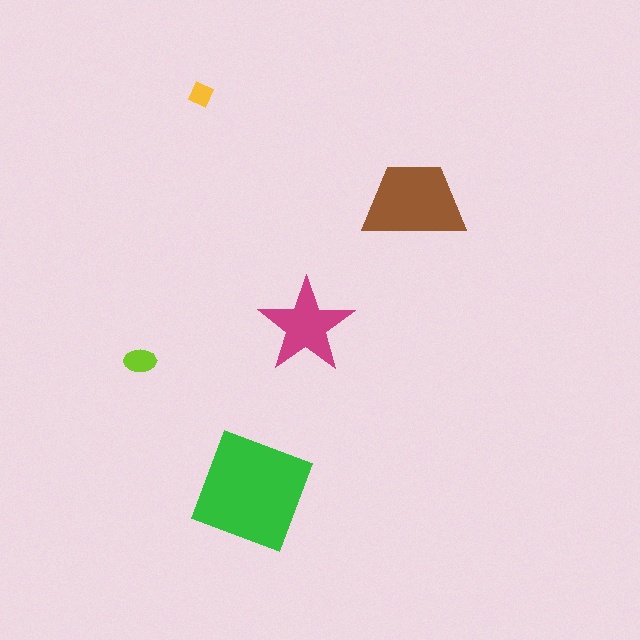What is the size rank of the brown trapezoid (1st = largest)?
2nd.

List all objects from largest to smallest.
The green square, the brown trapezoid, the magenta star, the lime ellipse, the yellow diamond.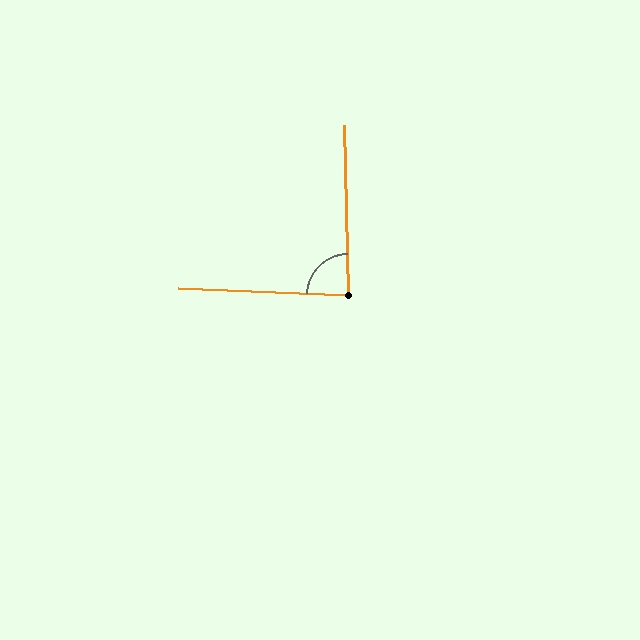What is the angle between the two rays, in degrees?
Approximately 86 degrees.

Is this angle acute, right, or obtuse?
It is approximately a right angle.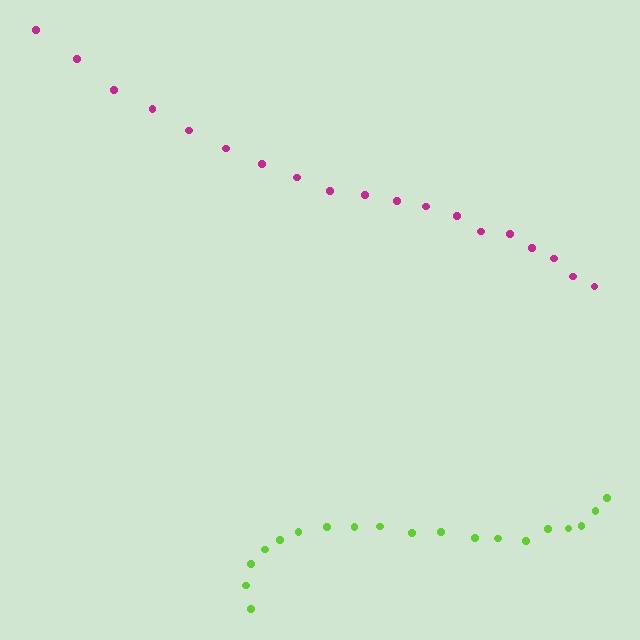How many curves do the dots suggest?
There are 2 distinct paths.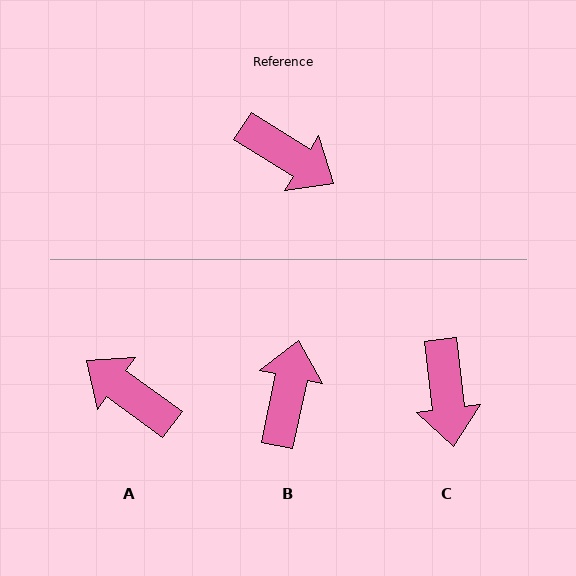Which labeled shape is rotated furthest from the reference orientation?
A, about 176 degrees away.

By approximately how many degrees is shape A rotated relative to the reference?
Approximately 176 degrees counter-clockwise.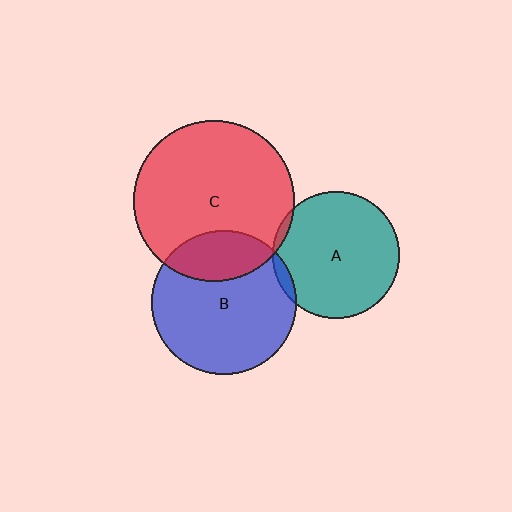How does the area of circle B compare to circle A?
Approximately 1.3 times.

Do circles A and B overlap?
Yes.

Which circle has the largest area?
Circle C (red).